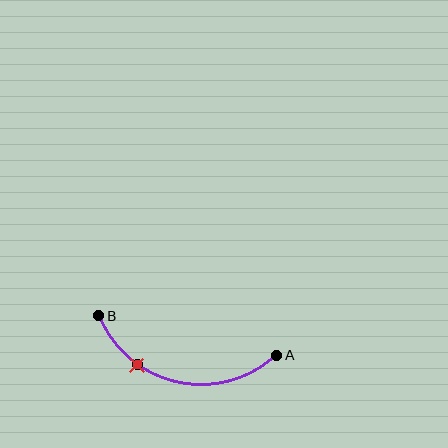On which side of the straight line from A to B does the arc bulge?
The arc bulges below the straight line connecting A and B.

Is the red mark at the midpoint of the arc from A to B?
No. The red mark lies on the arc but is closer to endpoint B. The arc midpoint would be at the point on the curve equidistant along the arc from both A and B.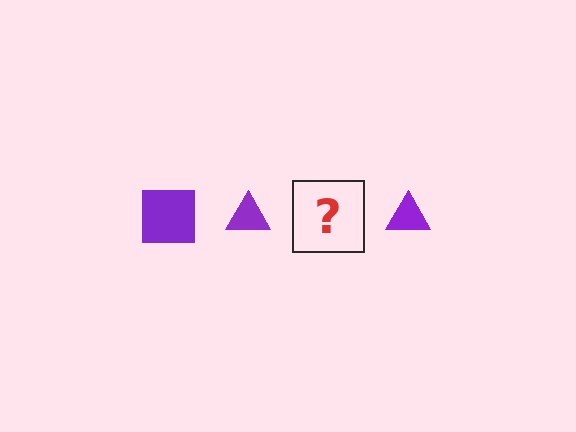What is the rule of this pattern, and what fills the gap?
The rule is that the pattern cycles through square, triangle shapes in purple. The gap should be filled with a purple square.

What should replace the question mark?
The question mark should be replaced with a purple square.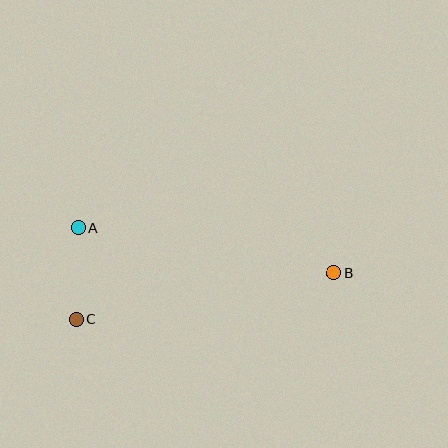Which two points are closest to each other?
Points A and C are closest to each other.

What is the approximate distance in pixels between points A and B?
The distance between A and B is approximately 259 pixels.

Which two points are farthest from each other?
Points B and C are farthest from each other.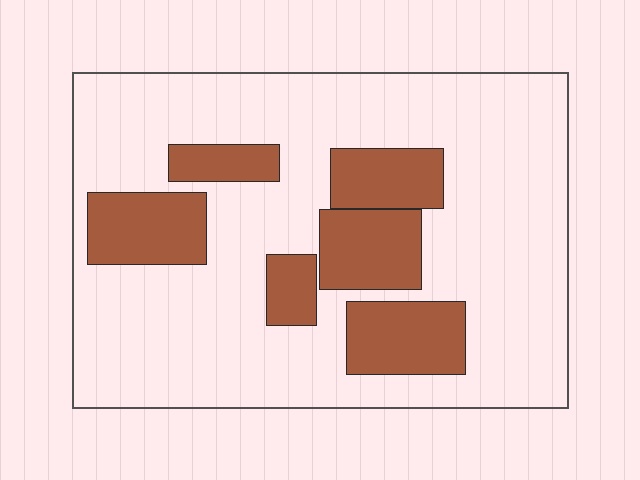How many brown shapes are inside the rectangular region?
6.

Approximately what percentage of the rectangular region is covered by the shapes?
Approximately 25%.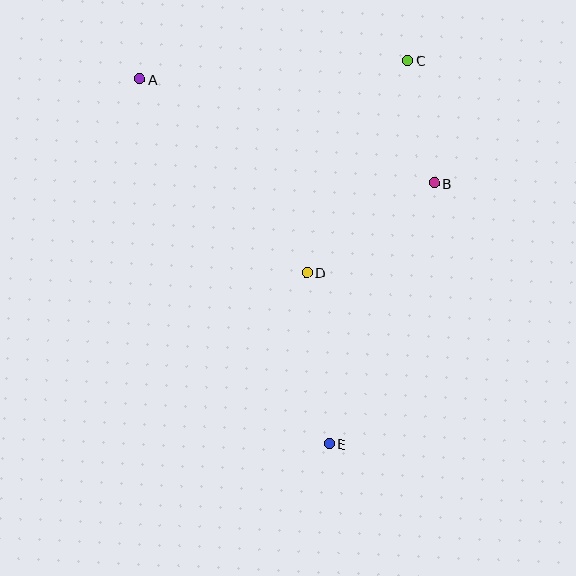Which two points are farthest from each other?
Points A and E are farthest from each other.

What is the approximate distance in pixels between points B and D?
The distance between B and D is approximately 155 pixels.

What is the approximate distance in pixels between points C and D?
The distance between C and D is approximately 235 pixels.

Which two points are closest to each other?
Points B and C are closest to each other.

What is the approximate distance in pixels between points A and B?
The distance between A and B is approximately 312 pixels.